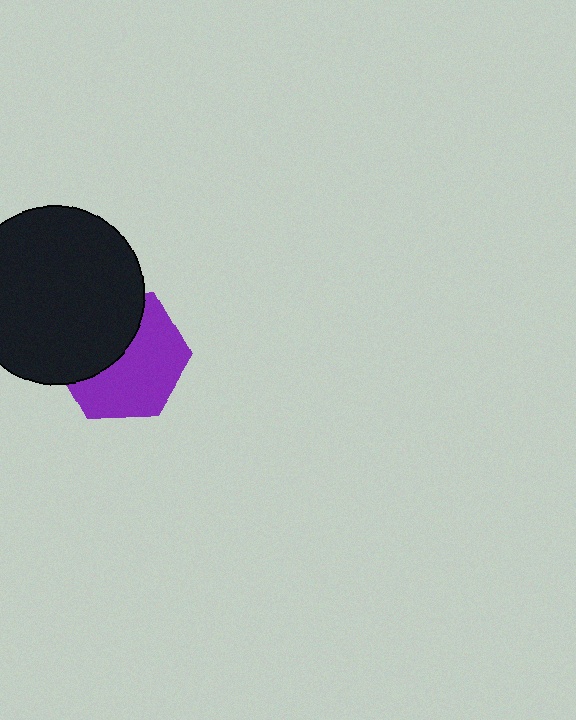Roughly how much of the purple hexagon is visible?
About half of it is visible (roughly 58%).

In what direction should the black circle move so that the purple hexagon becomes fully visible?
The black circle should move toward the upper-left. That is the shortest direction to clear the overlap and leave the purple hexagon fully visible.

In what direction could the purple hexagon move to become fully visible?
The purple hexagon could move toward the lower-right. That would shift it out from behind the black circle entirely.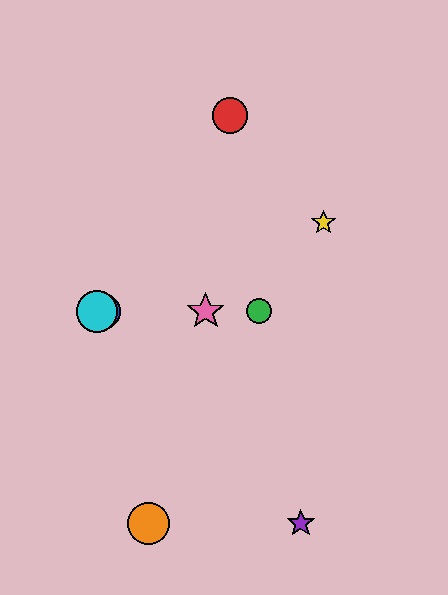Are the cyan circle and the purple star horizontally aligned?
No, the cyan circle is at y≈311 and the purple star is at y≈523.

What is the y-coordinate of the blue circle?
The blue circle is at y≈311.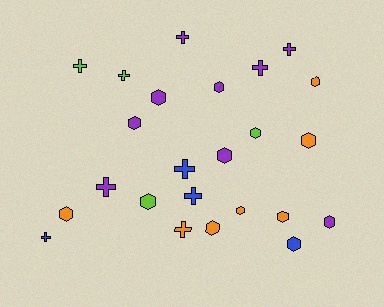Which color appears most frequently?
Purple, with 9 objects.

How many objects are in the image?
There are 24 objects.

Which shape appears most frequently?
Hexagon, with 14 objects.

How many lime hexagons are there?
There are 2 lime hexagons.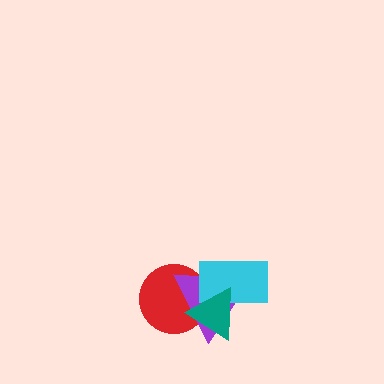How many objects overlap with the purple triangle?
3 objects overlap with the purple triangle.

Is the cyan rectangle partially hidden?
Yes, it is partially covered by another shape.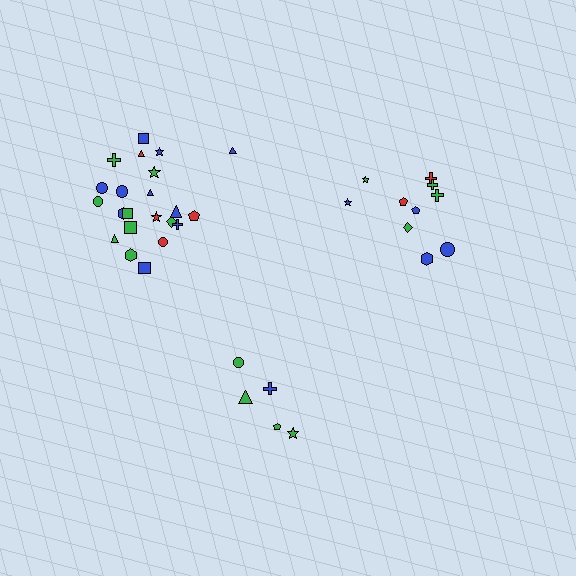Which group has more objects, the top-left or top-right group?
The top-left group.